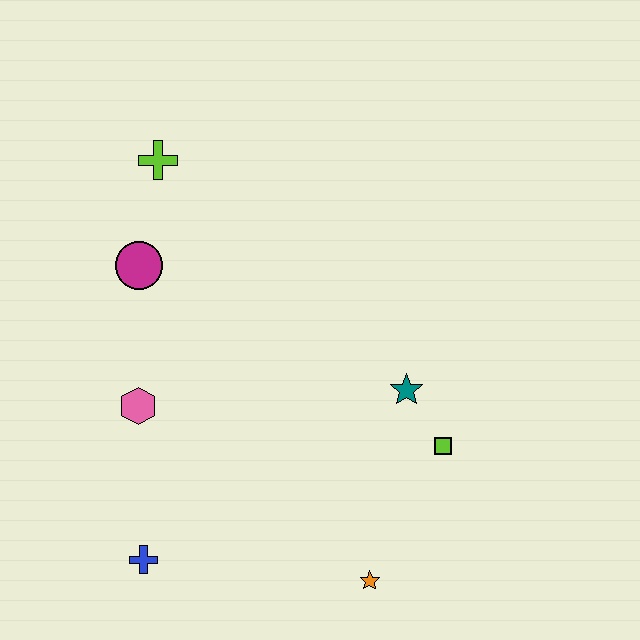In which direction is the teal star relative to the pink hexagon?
The teal star is to the right of the pink hexagon.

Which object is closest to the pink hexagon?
The magenta circle is closest to the pink hexagon.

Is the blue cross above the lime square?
No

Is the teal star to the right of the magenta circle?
Yes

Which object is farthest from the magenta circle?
The orange star is farthest from the magenta circle.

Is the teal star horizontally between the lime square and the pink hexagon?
Yes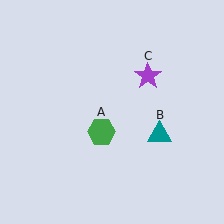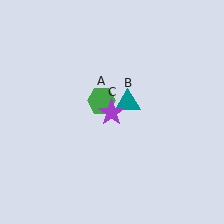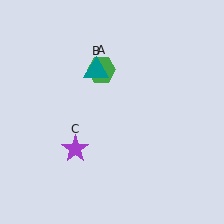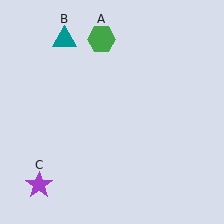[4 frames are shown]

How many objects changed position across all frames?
3 objects changed position: green hexagon (object A), teal triangle (object B), purple star (object C).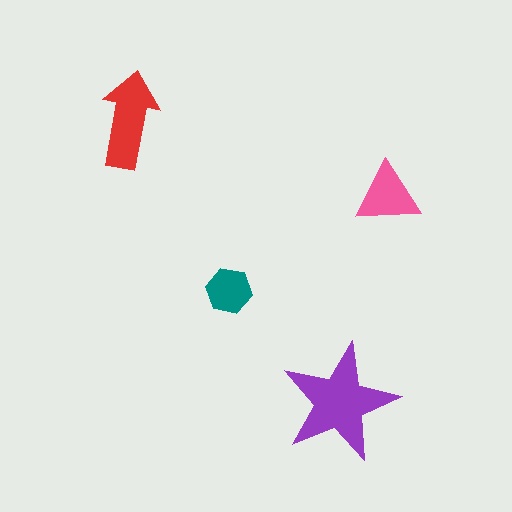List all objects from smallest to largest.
The teal hexagon, the pink triangle, the red arrow, the purple star.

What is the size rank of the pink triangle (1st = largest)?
3rd.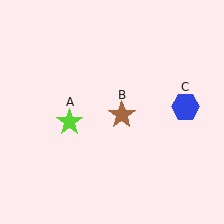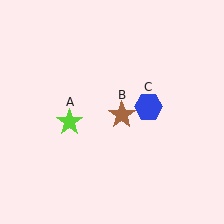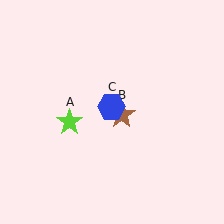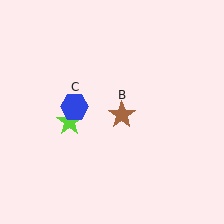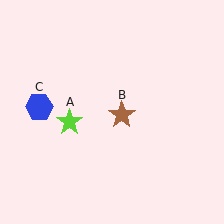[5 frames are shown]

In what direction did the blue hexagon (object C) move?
The blue hexagon (object C) moved left.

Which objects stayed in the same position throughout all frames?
Lime star (object A) and brown star (object B) remained stationary.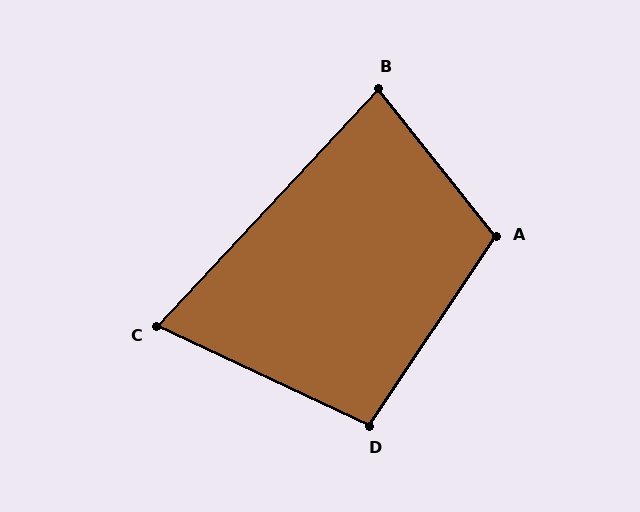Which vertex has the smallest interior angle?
C, at approximately 72 degrees.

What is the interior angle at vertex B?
Approximately 81 degrees (acute).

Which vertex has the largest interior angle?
A, at approximately 108 degrees.